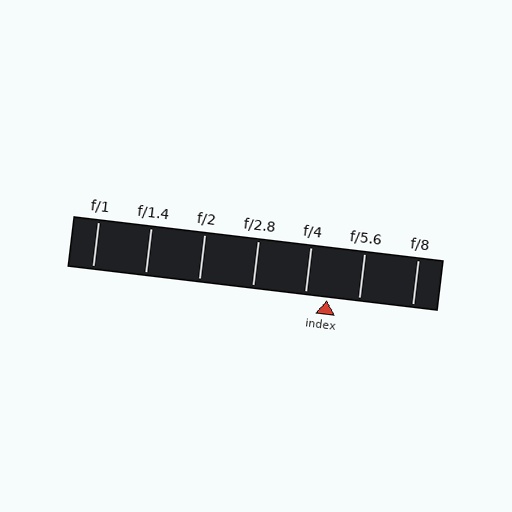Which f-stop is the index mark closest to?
The index mark is closest to f/4.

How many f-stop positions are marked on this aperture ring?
There are 7 f-stop positions marked.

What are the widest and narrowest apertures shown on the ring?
The widest aperture shown is f/1 and the narrowest is f/8.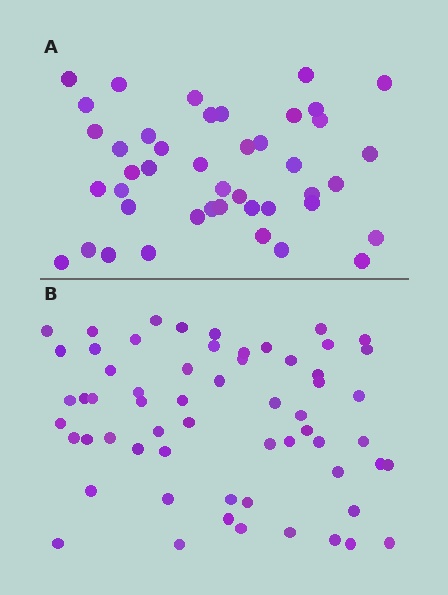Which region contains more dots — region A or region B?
Region B (the bottom region) has more dots.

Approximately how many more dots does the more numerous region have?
Region B has approximately 15 more dots than region A.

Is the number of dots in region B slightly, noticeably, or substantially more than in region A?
Region B has noticeably more, but not dramatically so. The ratio is roughly 1.4 to 1.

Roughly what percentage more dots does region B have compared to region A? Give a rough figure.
About 40% more.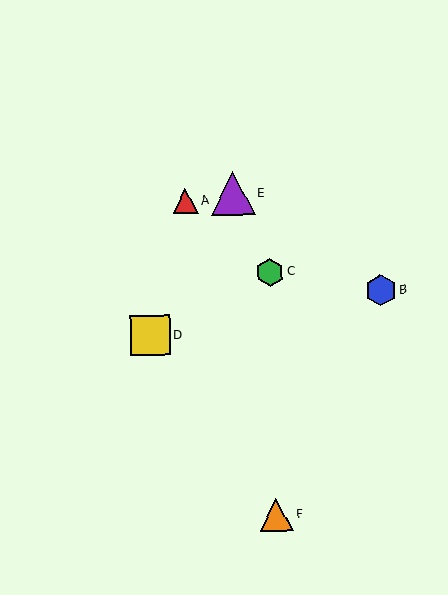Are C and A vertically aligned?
No, C is at x≈270 and A is at x≈185.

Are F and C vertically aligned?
Yes, both are at x≈276.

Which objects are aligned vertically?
Objects C, F are aligned vertically.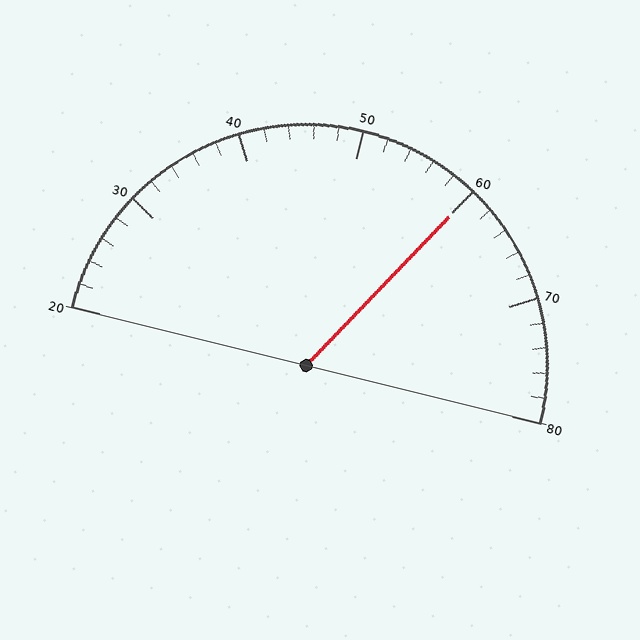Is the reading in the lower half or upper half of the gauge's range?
The reading is in the upper half of the range (20 to 80).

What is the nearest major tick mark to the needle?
The nearest major tick mark is 60.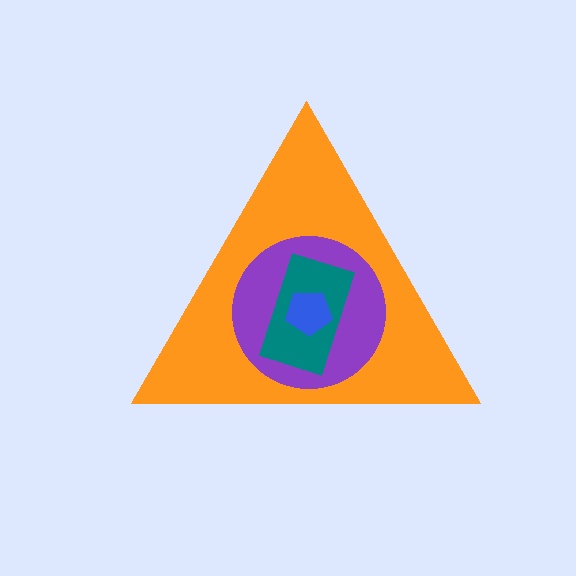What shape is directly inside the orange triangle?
The purple circle.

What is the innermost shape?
The blue pentagon.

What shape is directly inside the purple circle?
The teal rectangle.